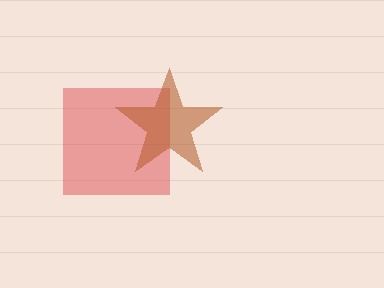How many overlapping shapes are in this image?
There are 2 overlapping shapes in the image.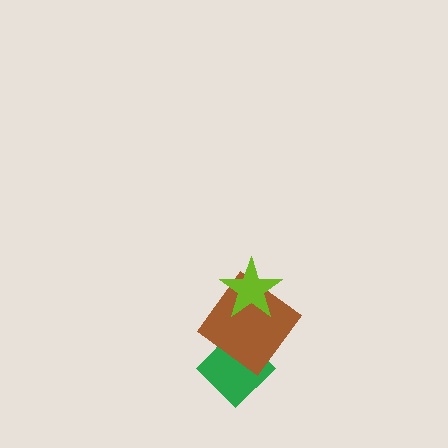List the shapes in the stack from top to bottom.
From top to bottom: the lime star, the brown diamond, the green diamond.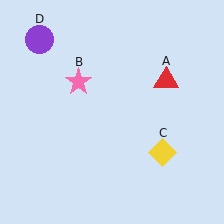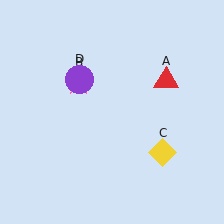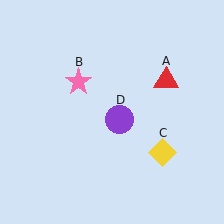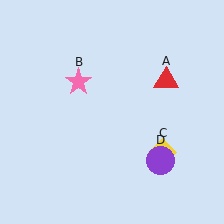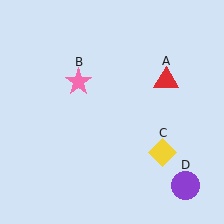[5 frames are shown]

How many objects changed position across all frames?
1 object changed position: purple circle (object D).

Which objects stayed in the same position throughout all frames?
Red triangle (object A) and pink star (object B) and yellow diamond (object C) remained stationary.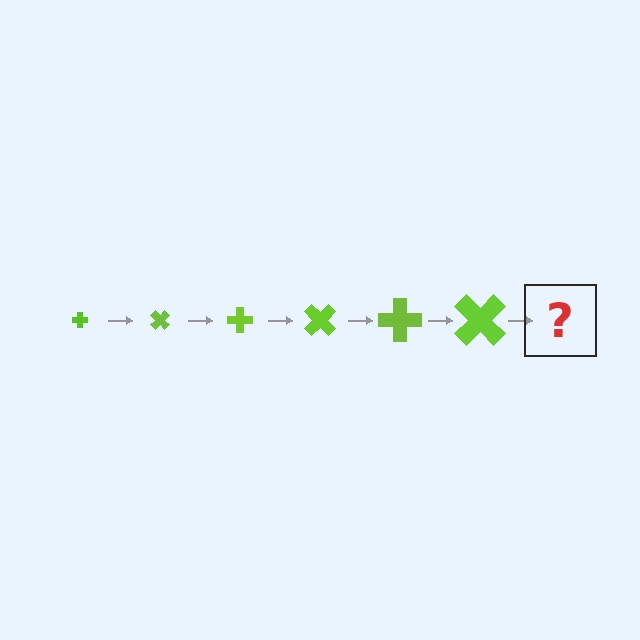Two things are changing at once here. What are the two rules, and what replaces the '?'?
The two rules are that the cross grows larger each step and it rotates 45 degrees each step. The '?' should be a cross, larger than the previous one and rotated 270 degrees from the start.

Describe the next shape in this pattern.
It should be a cross, larger than the previous one and rotated 270 degrees from the start.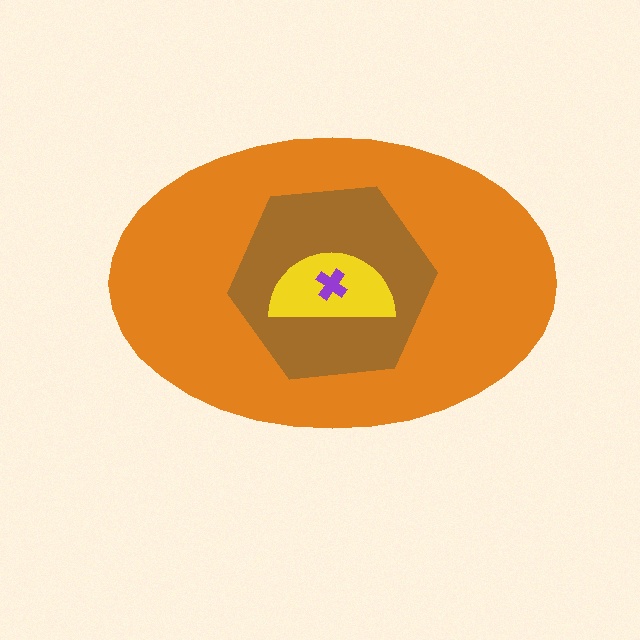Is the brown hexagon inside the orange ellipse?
Yes.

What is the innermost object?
The purple cross.